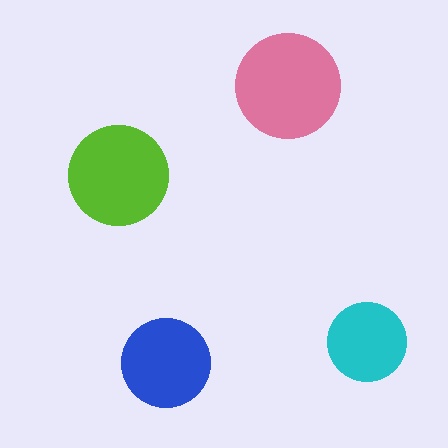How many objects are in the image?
There are 4 objects in the image.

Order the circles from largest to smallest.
the pink one, the lime one, the blue one, the cyan one.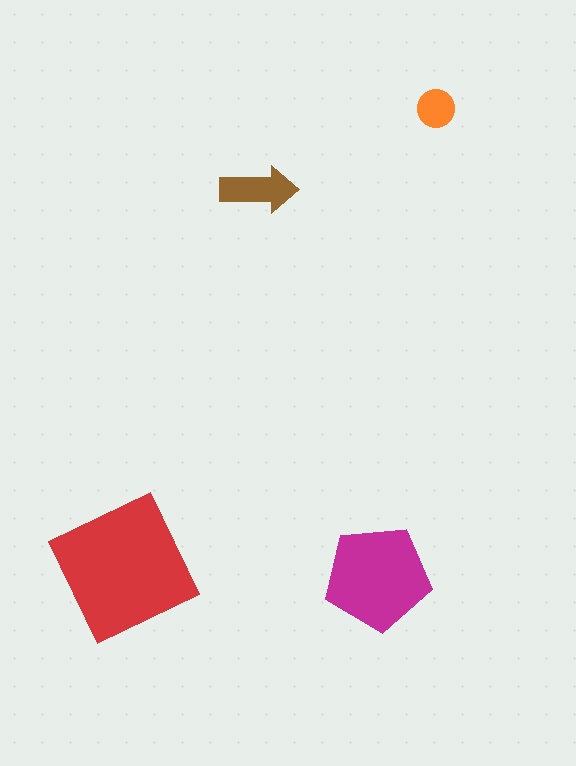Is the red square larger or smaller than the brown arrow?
Larger.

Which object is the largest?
The red square.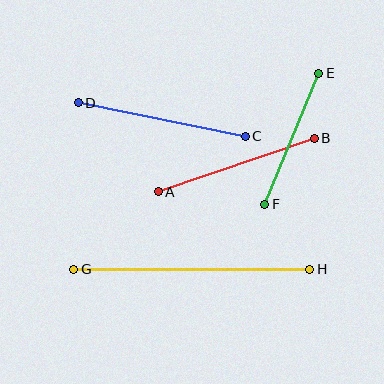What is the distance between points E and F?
The distance is approximately 142 pixels.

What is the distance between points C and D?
The distance is approximately 170 pixels.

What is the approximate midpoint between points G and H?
The midpoint is at approximately (192, 269) pixels.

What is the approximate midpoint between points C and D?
The midpoint is at approximately (162, 120) pixels.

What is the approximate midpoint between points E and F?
The midpoint is at approximately (292, 139) pixels.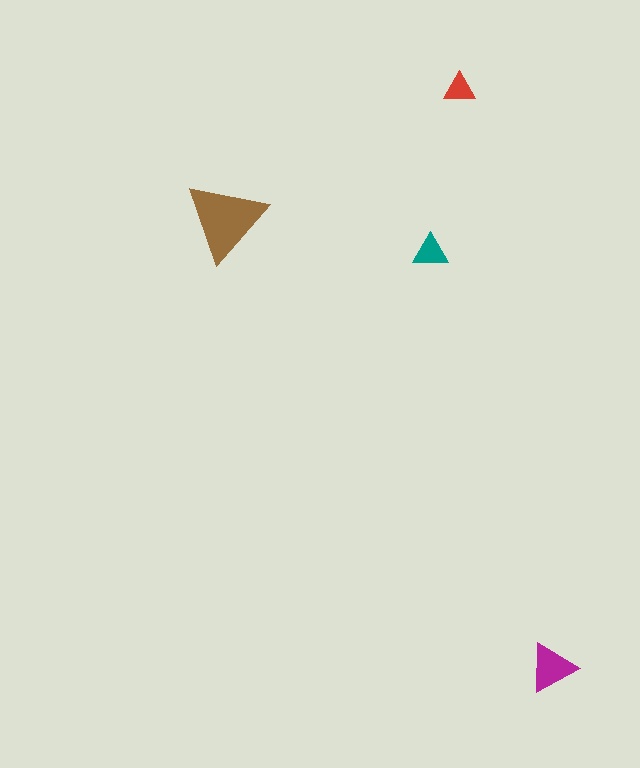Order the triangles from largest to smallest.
the brown one, the magenta one, the teal one, the red one.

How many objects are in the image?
There are 4 objects in the image.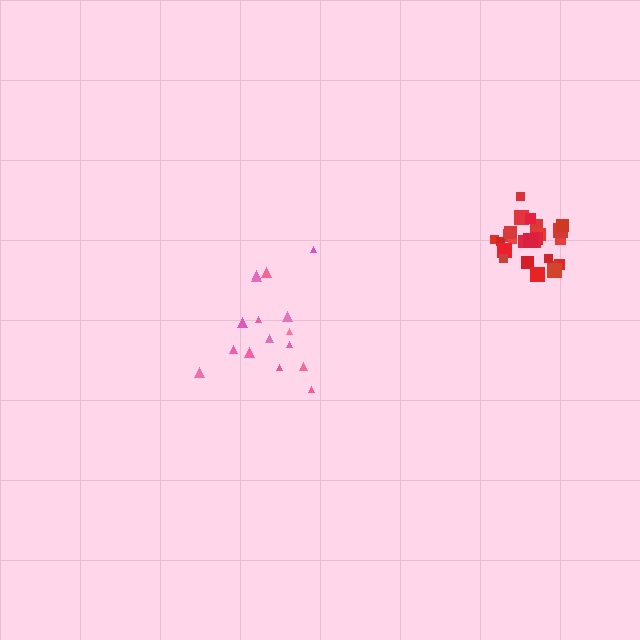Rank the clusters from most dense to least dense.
red, pink.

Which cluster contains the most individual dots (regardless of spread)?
Red (25).